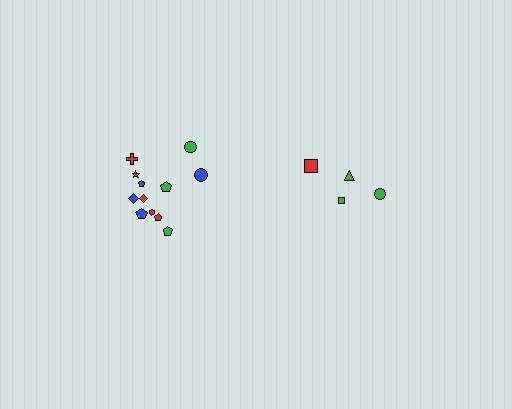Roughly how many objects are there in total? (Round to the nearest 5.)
Roughly 15 objects in total.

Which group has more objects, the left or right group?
The left group.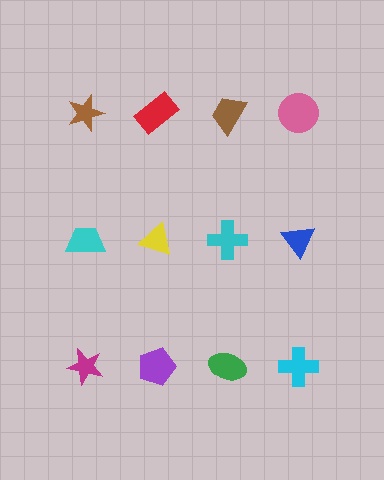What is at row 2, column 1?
A cyan trapezoid.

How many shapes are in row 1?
4 shapes.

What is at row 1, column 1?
A brown star.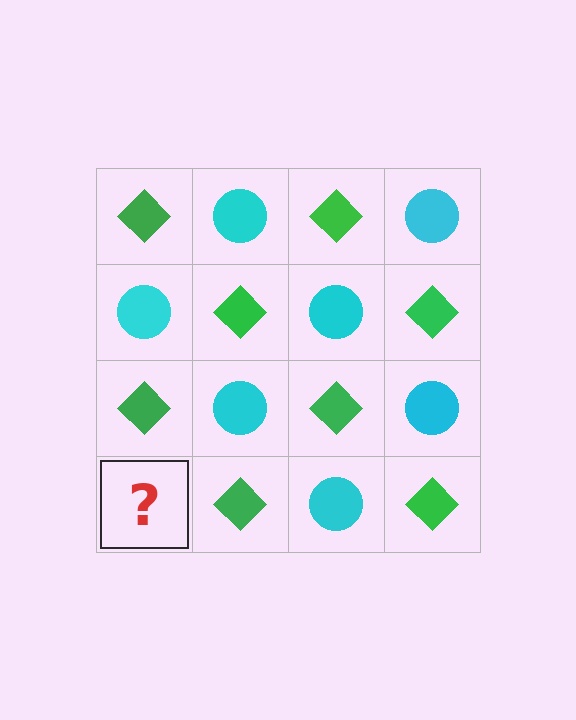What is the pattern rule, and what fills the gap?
The rule is that it alternates green diamond and cyan circle in a checkerboard pattern. The gap should be filled with a cyan circle.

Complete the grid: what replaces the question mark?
The question mark should be replaced with a cyan circle.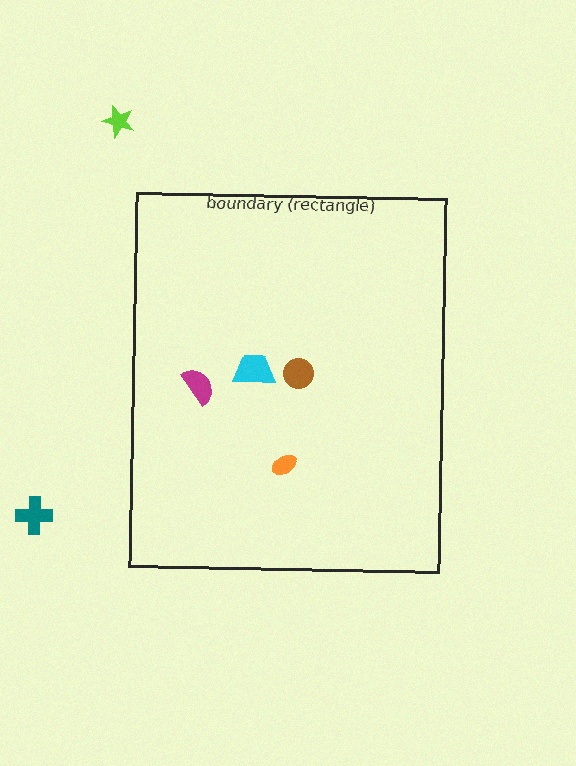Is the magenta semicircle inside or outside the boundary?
Inside.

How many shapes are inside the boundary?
4 inside, 2 outside.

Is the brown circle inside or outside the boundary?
Inside.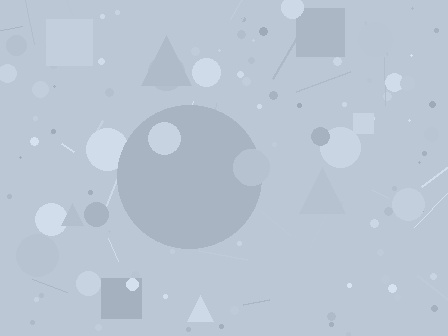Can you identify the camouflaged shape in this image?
The camouflaged shape is a circle.